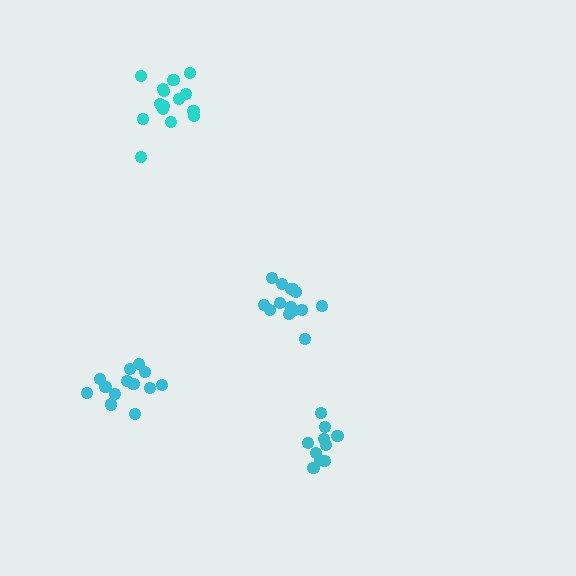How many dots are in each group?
Group 1: 13 dots, Group 2: 10 dots, Group 3: 15 dots, Group 4: 14 dots (52 total).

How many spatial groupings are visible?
There are 4 spatial groupings.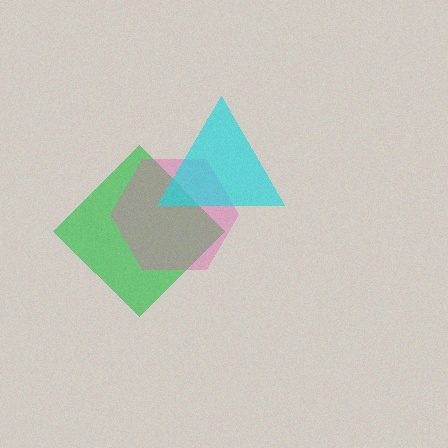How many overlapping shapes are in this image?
There are 3 overlapping shapes in the image.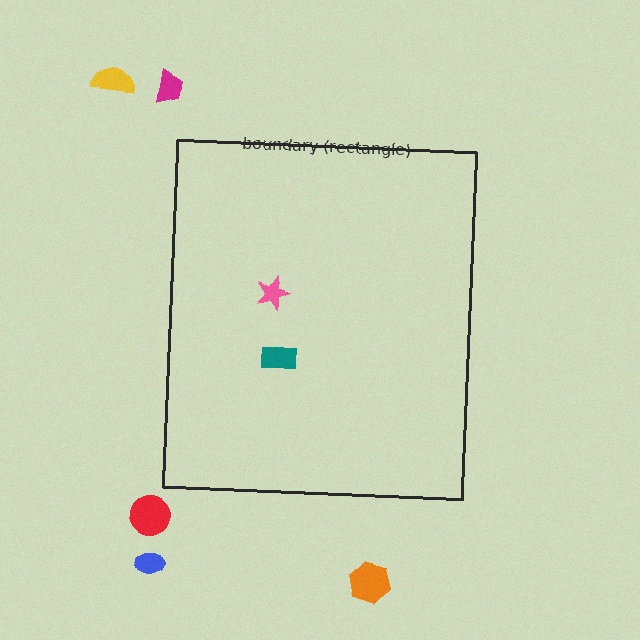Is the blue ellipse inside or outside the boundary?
Outside.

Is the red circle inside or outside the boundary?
Outside.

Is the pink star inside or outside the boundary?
Inside.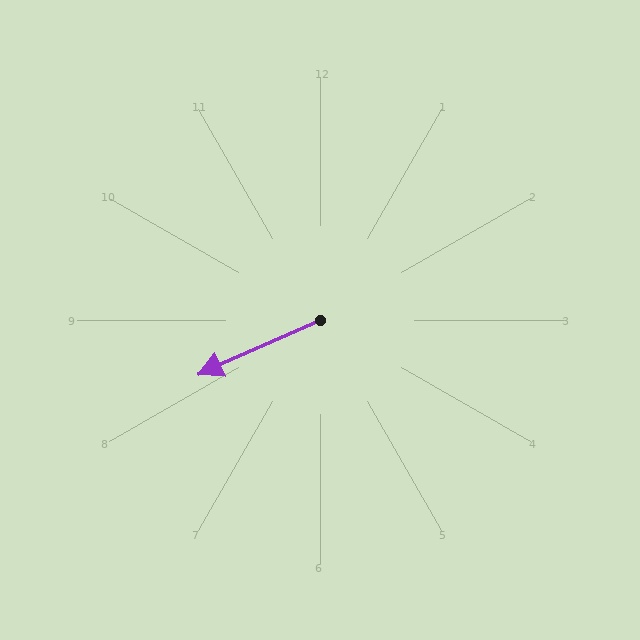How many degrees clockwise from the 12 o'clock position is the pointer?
Approximately 246 degrees.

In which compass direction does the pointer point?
Southwest.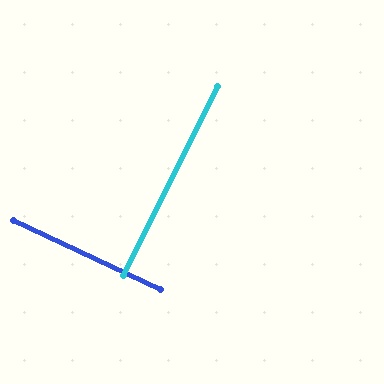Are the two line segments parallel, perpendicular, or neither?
Perpendicular — they meet at approximately 89°.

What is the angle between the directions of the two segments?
Approximately 89 degrees.